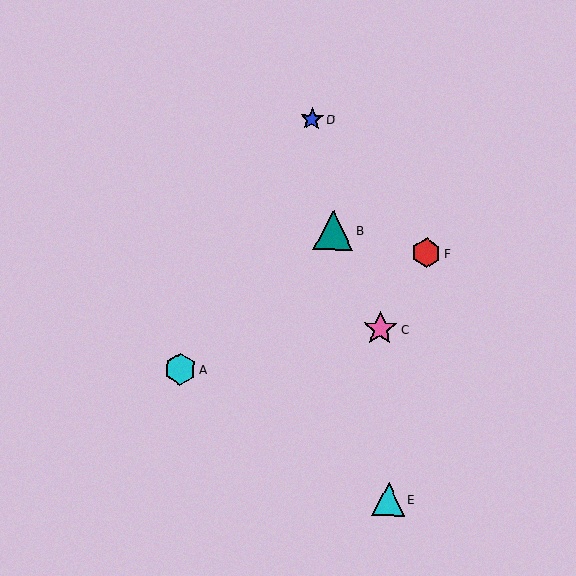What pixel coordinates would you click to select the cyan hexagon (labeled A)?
Click at (180, 369) to select the cyan hexagon A.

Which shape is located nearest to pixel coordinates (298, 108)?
The blue star (labeled D) at (312, 119) is nearest to that location.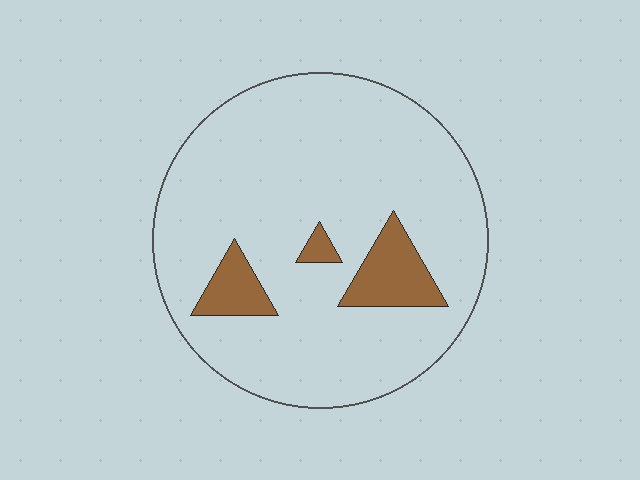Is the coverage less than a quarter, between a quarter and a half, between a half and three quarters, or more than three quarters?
Less than a quarter.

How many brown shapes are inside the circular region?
3.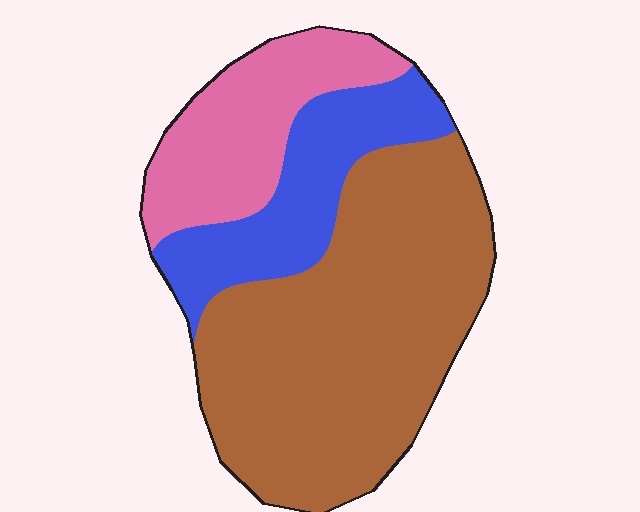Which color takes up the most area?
Brown, at roughly 60%.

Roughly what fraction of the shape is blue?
Blue covers around 20% of the shape.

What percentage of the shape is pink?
Pink covers roughly 20% of the shape.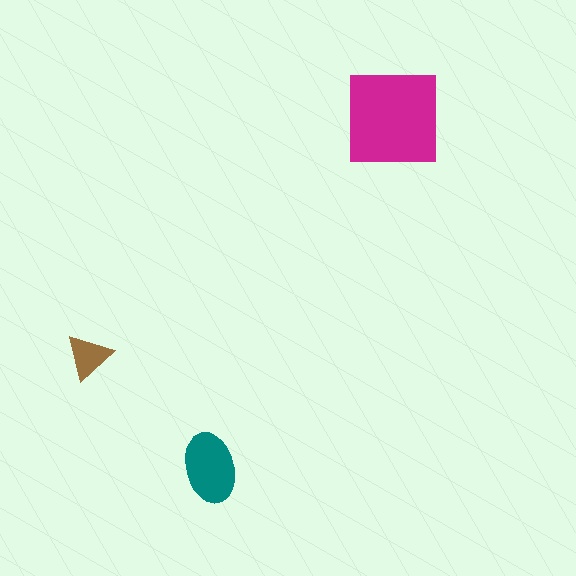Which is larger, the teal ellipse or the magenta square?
The magenta square.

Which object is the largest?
The magenta square.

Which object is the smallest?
The brown triangle.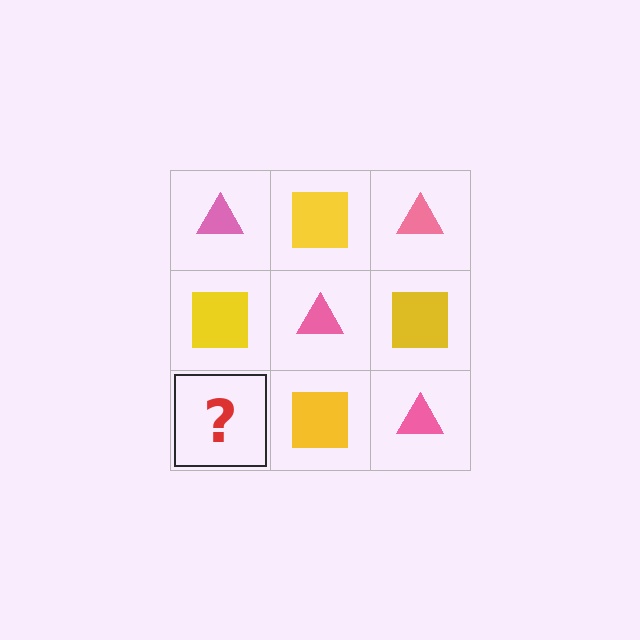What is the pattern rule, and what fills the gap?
The rule is that it alternates pink triangle and yellow square in a checkerboard pattern. The gap should be filled with a pink triangle.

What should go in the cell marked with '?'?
The missing cell should contain a pink triangle.